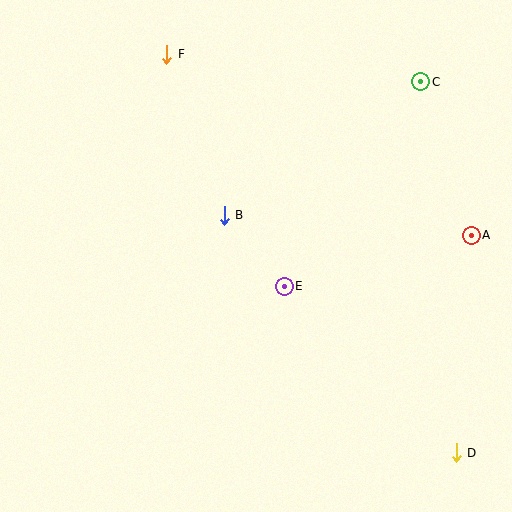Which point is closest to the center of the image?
Point E at (284, 286) is closest to the center.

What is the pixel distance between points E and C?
The distance between E and C is 246 pixels.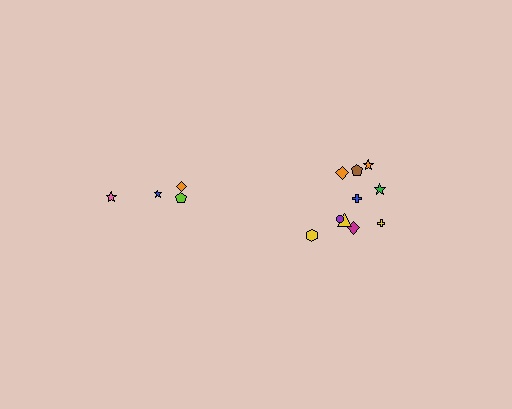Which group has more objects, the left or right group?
The right group.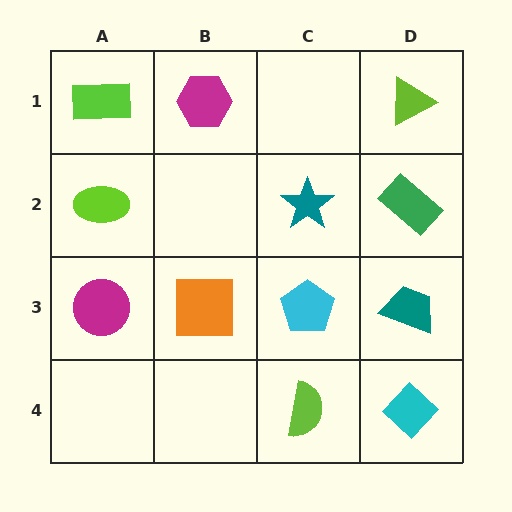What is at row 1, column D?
A lime triangle.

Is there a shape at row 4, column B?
No, that cell is empty.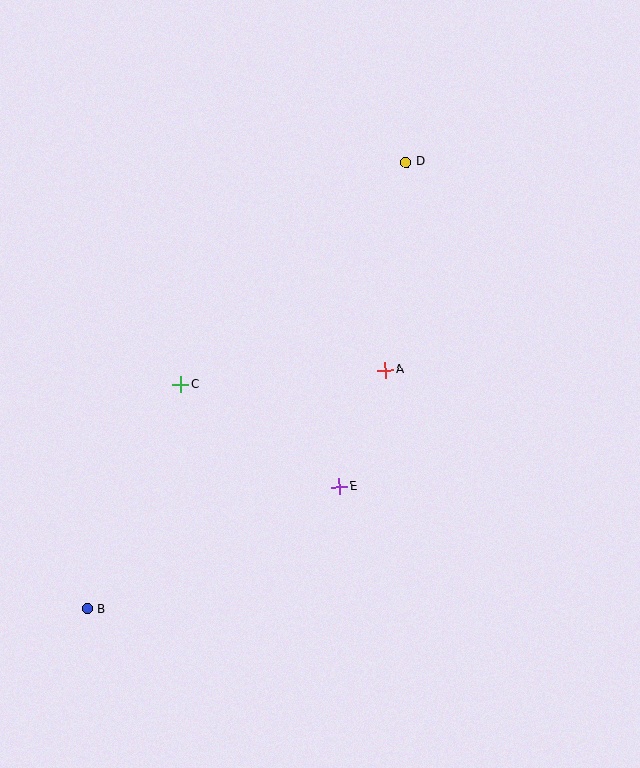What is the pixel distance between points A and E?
The distance between A and E is 125 pixels.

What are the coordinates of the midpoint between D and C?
The midpoint between D and C is at (293, 274).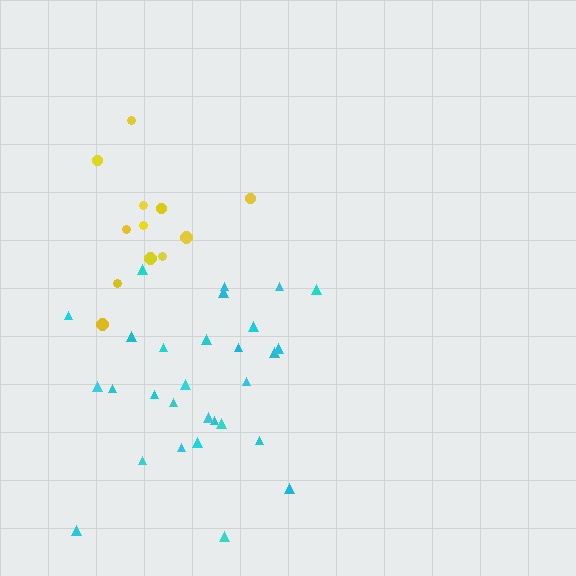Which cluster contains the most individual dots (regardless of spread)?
Cyan (29).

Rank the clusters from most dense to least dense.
yellow, cyan.